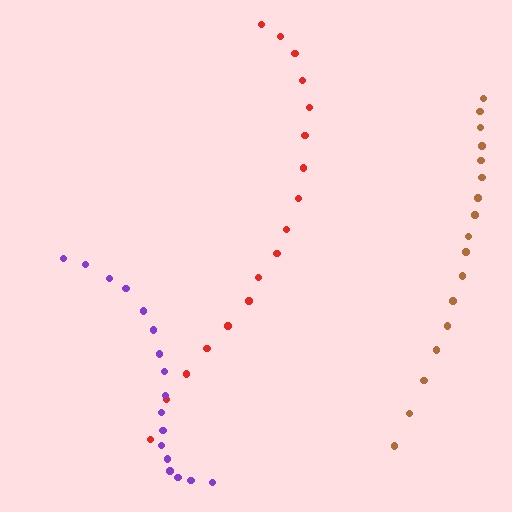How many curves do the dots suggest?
There are 3 distinct paths.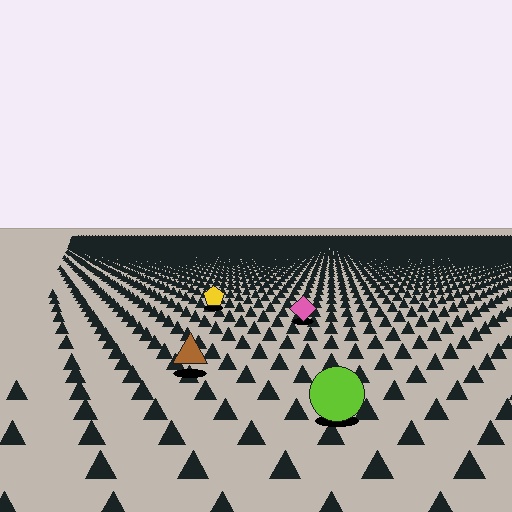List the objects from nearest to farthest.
From nearest to farthest: the lime circle, the brown triangle, the pink diamond, the yellow pentagon.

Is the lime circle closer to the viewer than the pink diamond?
Yes. The lime circle is closer — you can tell from the texture gradient: the ground texture is coarser near it.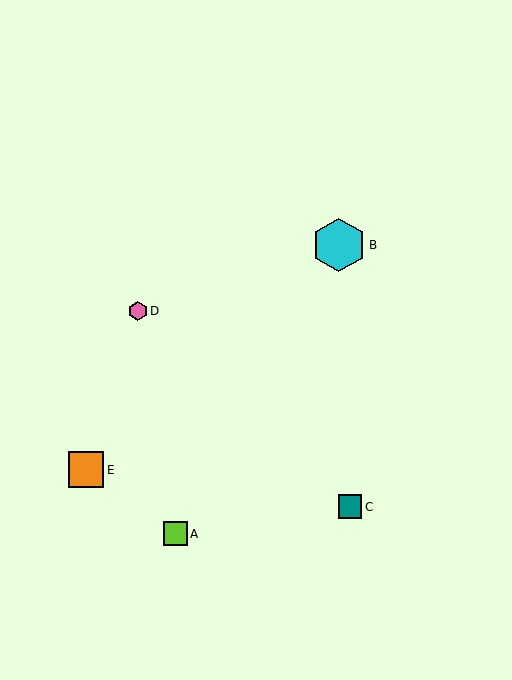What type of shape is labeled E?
Shape E is an orange square.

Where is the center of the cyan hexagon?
The center of the cyan hexagon is at (339, 245).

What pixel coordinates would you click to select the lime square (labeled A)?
Click at (175, 534) to select the lime square A.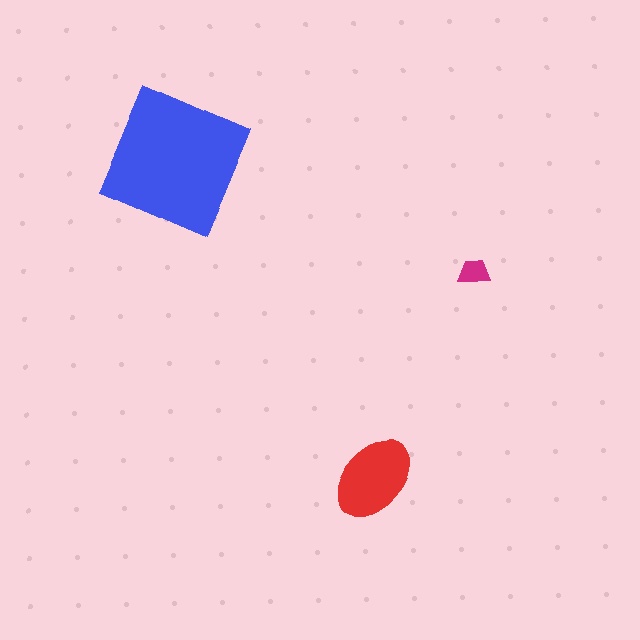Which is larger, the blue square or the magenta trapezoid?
The blue square.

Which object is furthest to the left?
The blue square is leftmost.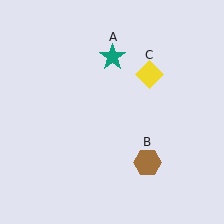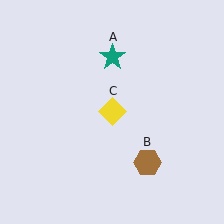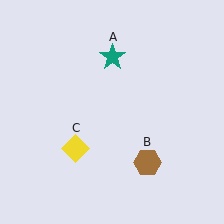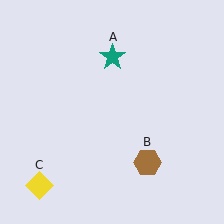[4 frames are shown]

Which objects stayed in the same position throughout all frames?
Teal star (object A) and brown hexagon (object B) remained stationary.